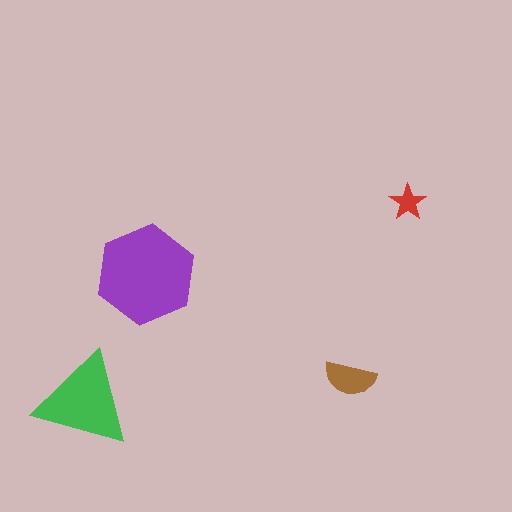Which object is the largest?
The purple hexagon.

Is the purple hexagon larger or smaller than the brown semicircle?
Larger.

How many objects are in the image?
There are 4 objects in the image.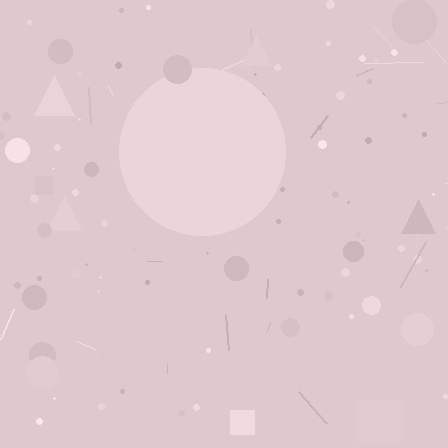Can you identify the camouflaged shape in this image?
The camouflaged shape is a circle.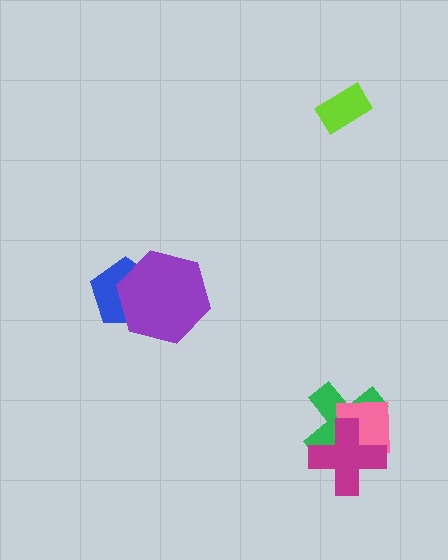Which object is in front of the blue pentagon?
The purple hexagon is in front of the blue pentagon.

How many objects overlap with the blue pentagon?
1 object overlaps with the blue pentagon.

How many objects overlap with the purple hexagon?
1 object overlaps with the purple hexagon.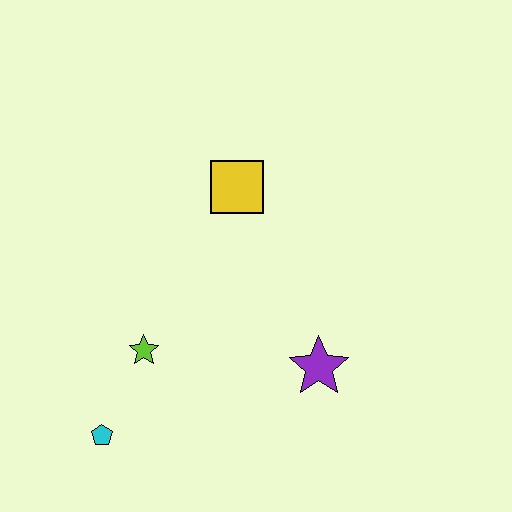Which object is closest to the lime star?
The cyan pentagon is closest to the lime star.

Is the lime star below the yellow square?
Yes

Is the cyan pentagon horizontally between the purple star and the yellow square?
No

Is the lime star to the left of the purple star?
Yes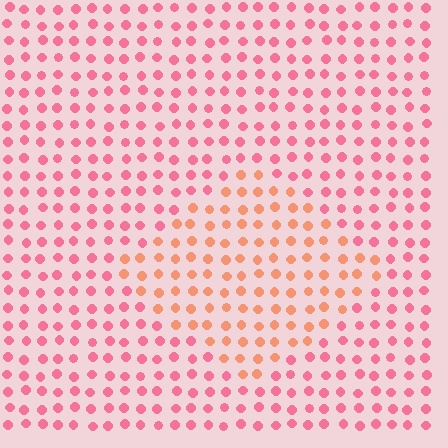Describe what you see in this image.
The image is filled with small pink elements in a uniform arrangement. A diamond-shaped region is visible where the elements are tinted to a slightly different hue, forming a subtle color boundary.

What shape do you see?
I see a diamond.